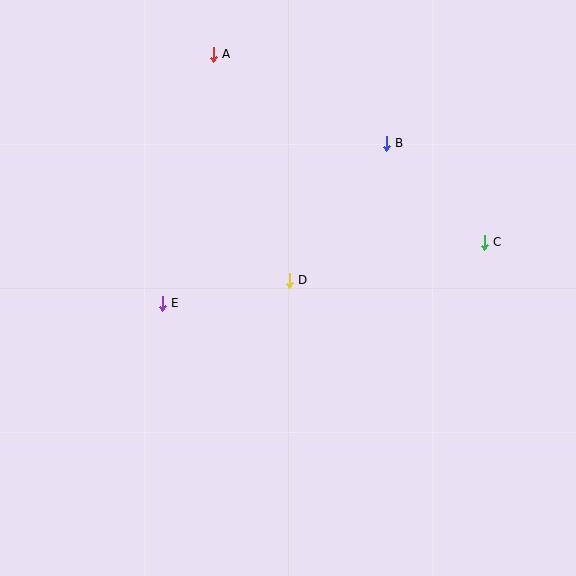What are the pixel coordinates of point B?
Point B is at (386, 143).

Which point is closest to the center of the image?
Point D at (289, 280) is closest to the center.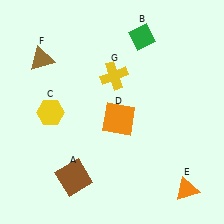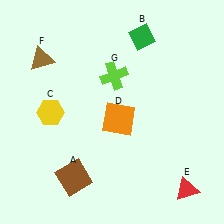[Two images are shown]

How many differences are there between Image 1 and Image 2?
There are 2 differences between the two images.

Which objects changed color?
E changed from orange to red. G changed from yellow to lime.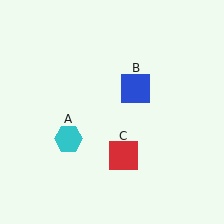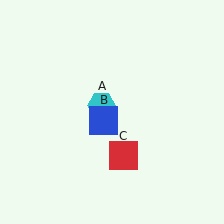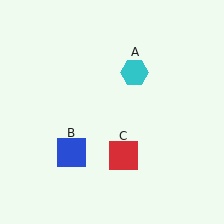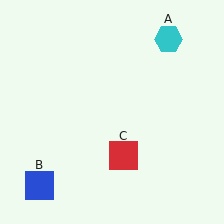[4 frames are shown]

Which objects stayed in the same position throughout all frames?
Red square (object C) remained stationary.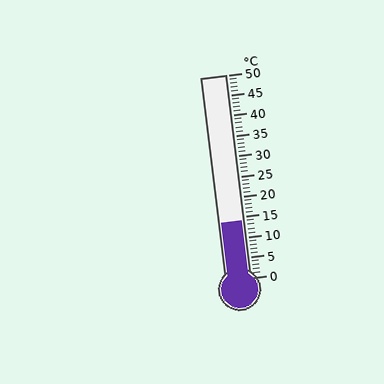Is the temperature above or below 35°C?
The temperature is below 35°C.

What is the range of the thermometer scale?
The thermometer scale ranges from 0°C to 50°C.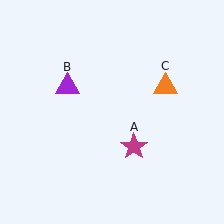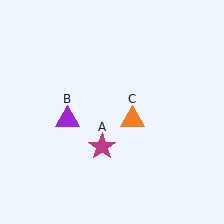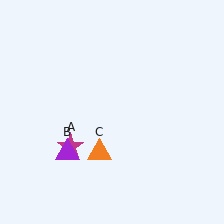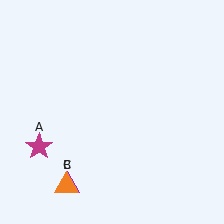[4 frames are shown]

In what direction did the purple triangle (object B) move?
The purple triangle (object B) moved down.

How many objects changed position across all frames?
3 objects changed position: magenta star (object A), purple triangle (object B), orange triangle (object C).